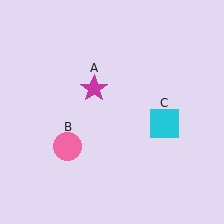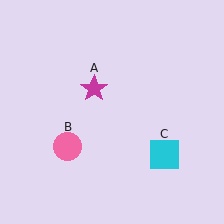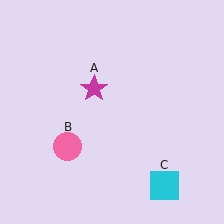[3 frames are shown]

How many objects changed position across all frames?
1 object changed position: cyan square (object C).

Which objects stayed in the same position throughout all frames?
Magenta star (object A) and pink circle (object B) remained stationary.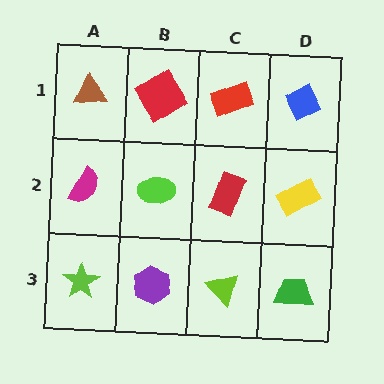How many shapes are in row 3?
4 shapes.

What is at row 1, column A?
A brown triangle.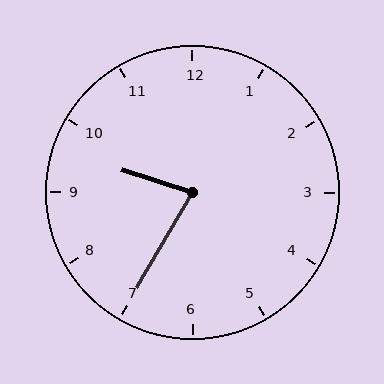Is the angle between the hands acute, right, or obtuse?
It is acute.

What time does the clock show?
9:35.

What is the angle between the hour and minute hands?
Approximately 78 degrees.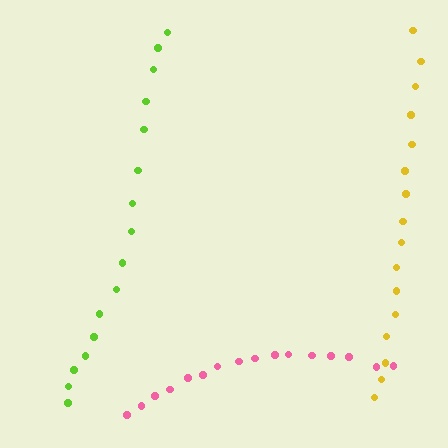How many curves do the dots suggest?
There are 3 distinct paths.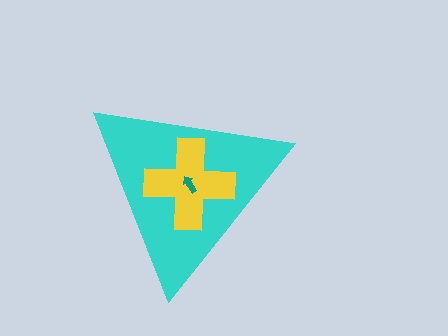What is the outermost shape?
The cyan triangle.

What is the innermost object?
The teal arrow.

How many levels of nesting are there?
3.